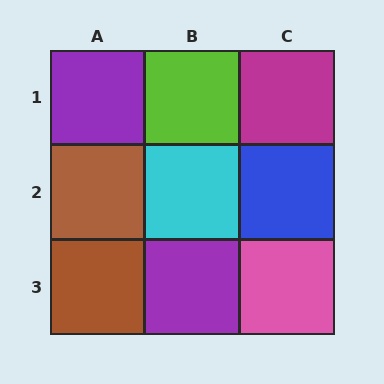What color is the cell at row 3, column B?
Purple.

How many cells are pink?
1 cell is pink.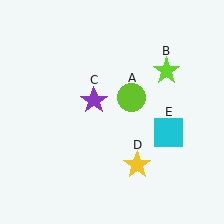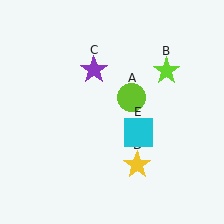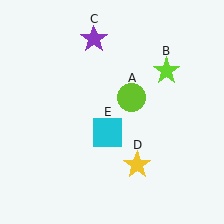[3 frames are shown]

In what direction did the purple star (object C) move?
The purple star (object C) moved up.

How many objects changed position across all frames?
2 objects changed position: purple star (object C), cyan square (object E).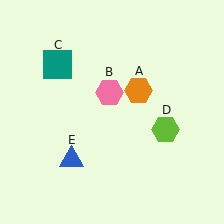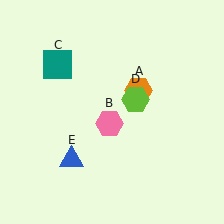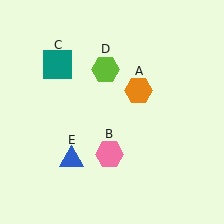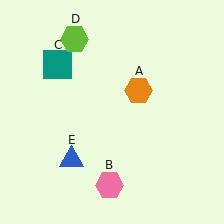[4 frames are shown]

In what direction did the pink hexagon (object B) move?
The pink hexagon (object B) moved down.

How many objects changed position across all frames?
2 objects changed position: pink hexagon (object B), lime hexagon (object D).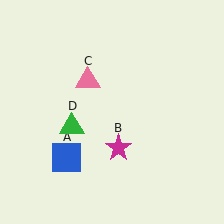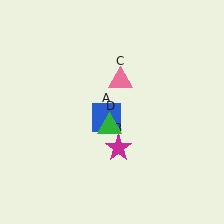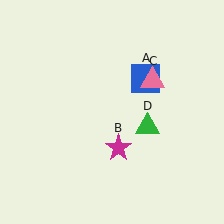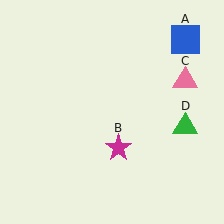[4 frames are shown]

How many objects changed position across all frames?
3 objects changed position: blue square (object A), pink triangle (object C), green triangle (object D).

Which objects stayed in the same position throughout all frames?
Magenta star (object B) remained stationary.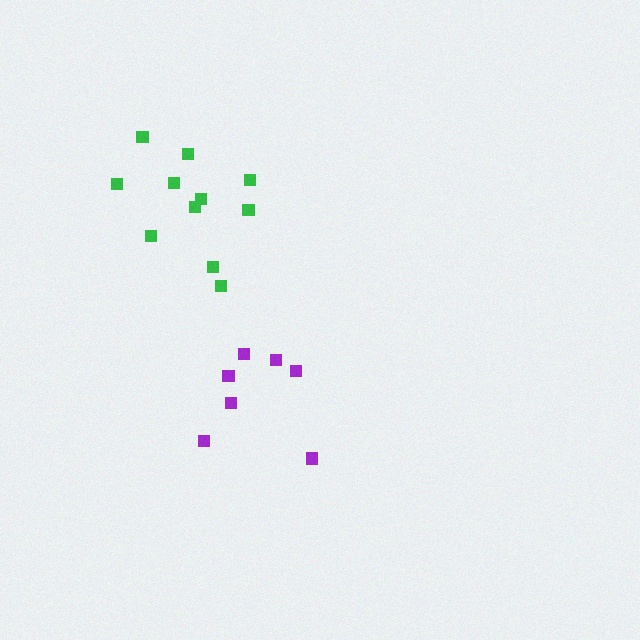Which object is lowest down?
The purple cluster is bottommost.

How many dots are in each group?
Group 1: 11 dots, Group 2: 7 dots (18 total).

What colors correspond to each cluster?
The clusters are colored: green, purple.